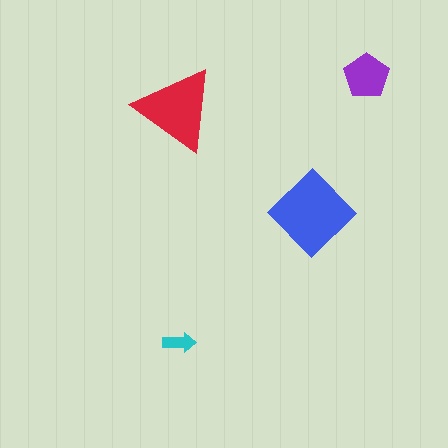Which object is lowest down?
The cyan arrow is bottommost.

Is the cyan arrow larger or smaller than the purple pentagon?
Smaller.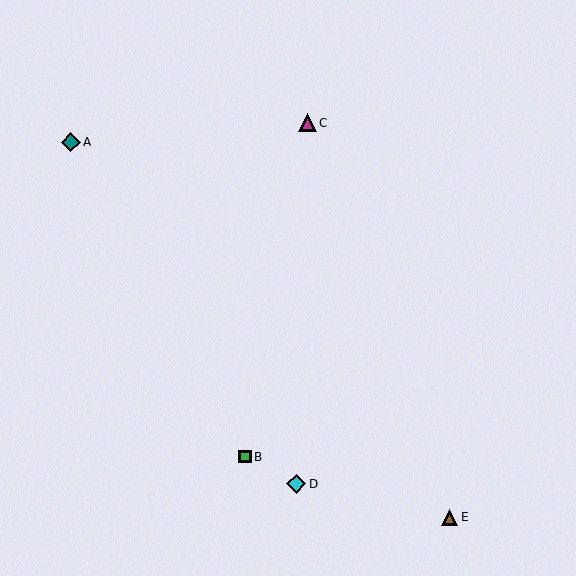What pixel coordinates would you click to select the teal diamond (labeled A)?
Click at (71, 142) to select the teal diamond A.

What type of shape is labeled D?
Shape D is a cyan diamond.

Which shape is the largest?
The cyan diamond (labeled D) is the largest.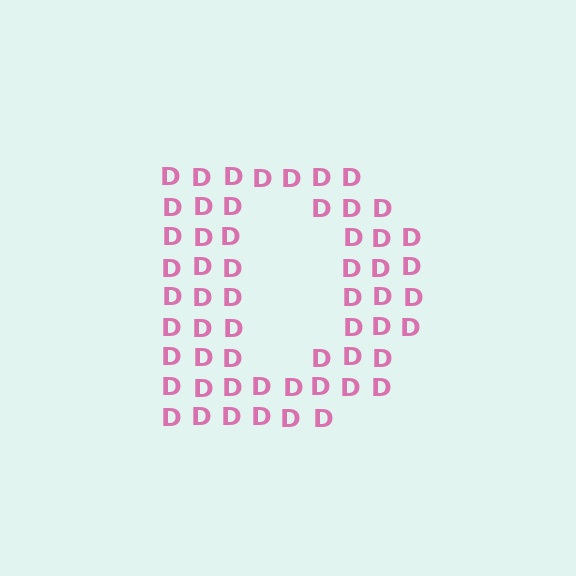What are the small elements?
The small elements are letter D's.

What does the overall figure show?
The overall figure shows the letter D.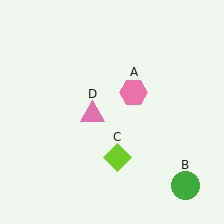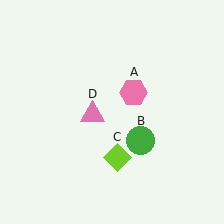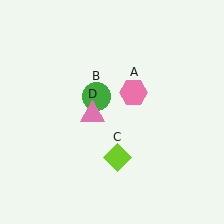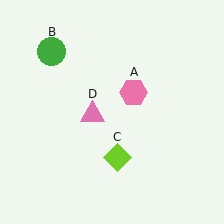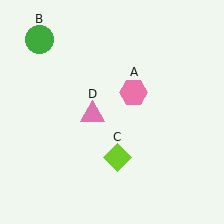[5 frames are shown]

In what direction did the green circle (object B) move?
The green circle (object B) moved up and to the left.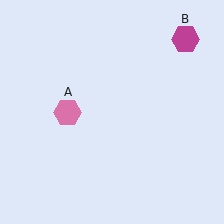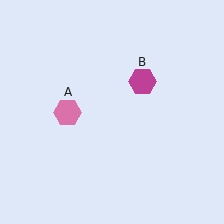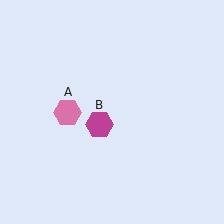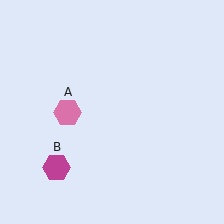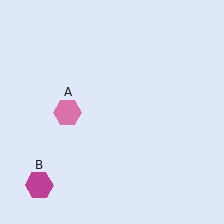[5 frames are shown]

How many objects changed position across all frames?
1 object changed position: magenta hexagon (object B).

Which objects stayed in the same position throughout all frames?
Pink hexagon (object A) remained stationary.